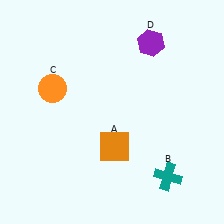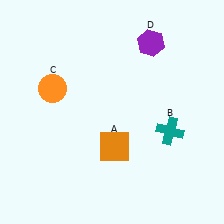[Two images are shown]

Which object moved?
The teal cross (B) moved up.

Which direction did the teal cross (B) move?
The teal cross (B) moved up.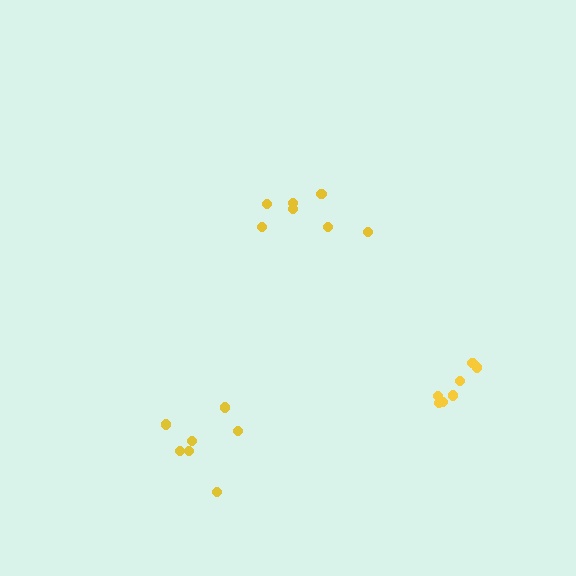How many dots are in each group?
Group 1: 7 dots, Group 2: 7 dots, Group 3: 7 dots (21 total).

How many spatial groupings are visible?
There are 3 spatial groupings.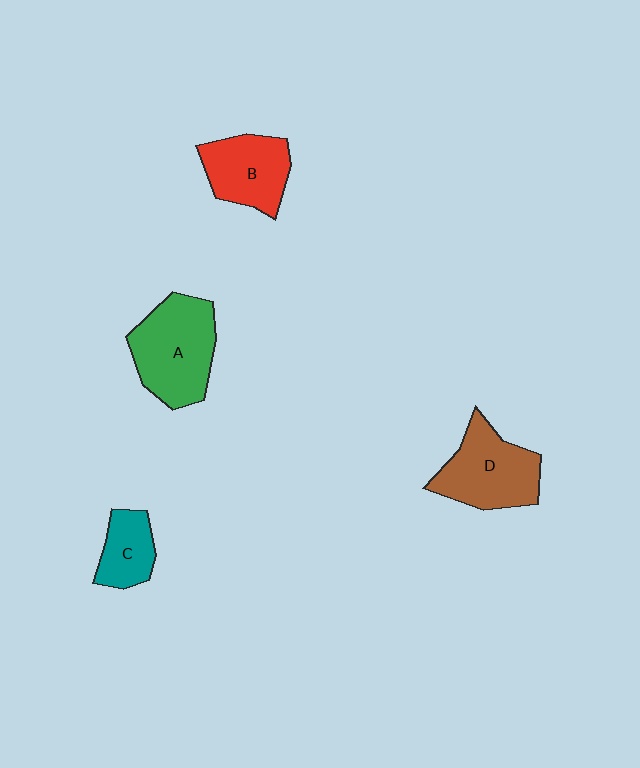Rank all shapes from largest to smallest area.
From largest to smallest: A (green), D (brown), B (red), C (teal).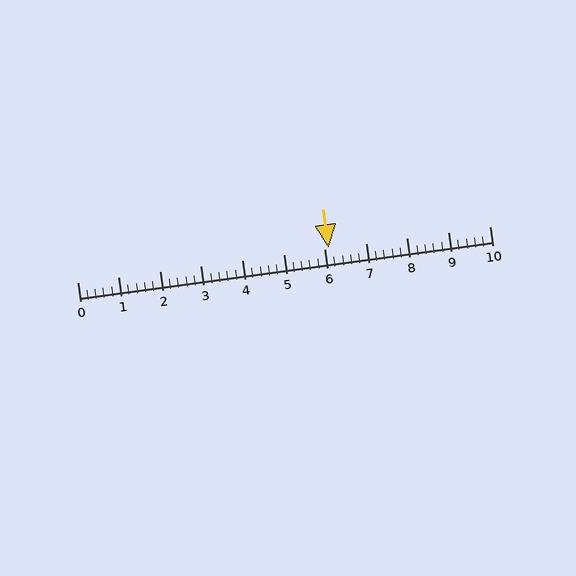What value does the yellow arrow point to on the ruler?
The yellow arrow points to approximately 6.1.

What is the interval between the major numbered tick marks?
The major tick marks are spaced 1 units apart.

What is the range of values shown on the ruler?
The ruler shows values from 0 to 10.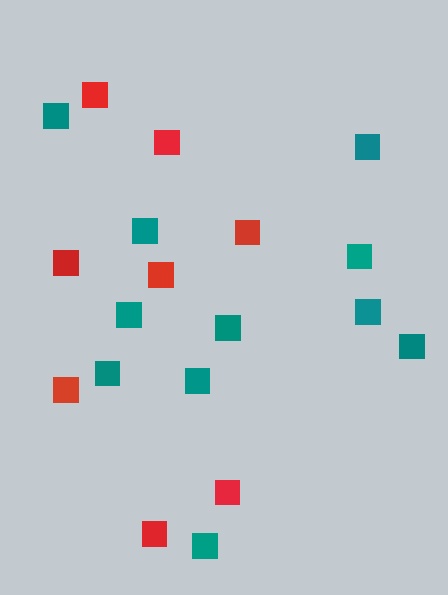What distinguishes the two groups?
There are 2 groups: one group of teal squares (11) and one group of red squares (8).